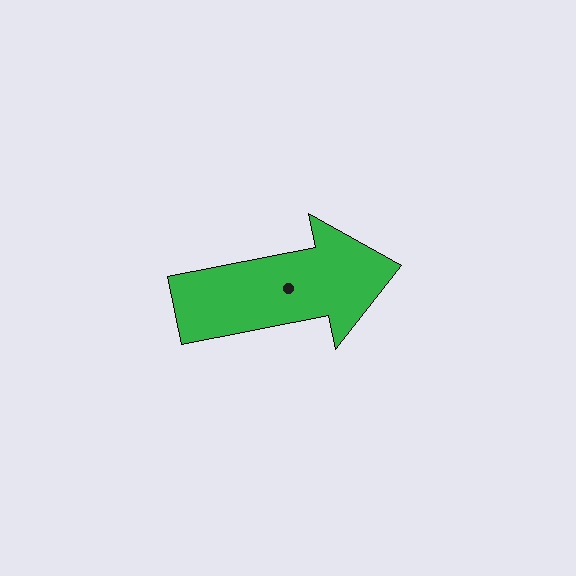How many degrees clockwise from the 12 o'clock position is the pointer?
Approximately 79 degrees.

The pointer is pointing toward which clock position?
Roughly 3 o'clock.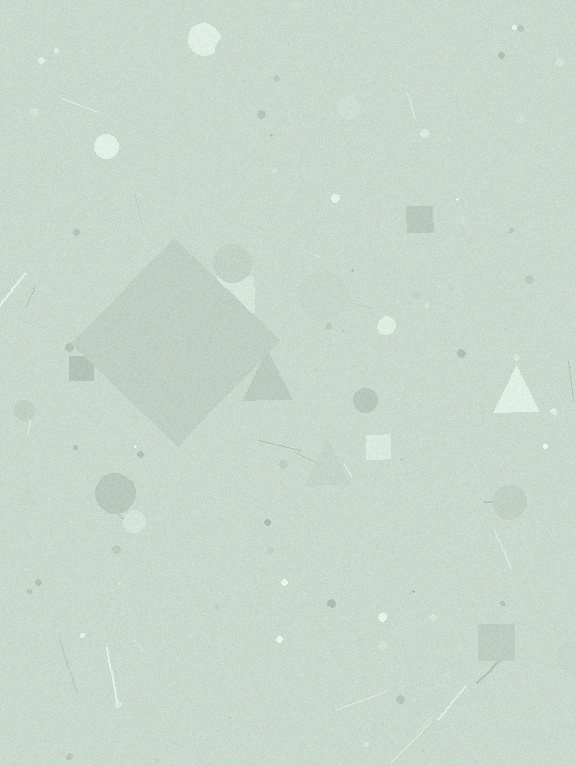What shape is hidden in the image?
A diamond is hidden in the image.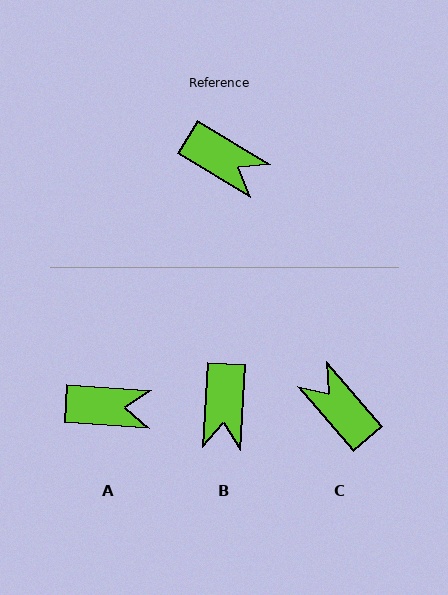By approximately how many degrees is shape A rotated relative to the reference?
Approximately 27 degrees counter-clockwise.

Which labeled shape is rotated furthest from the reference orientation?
C, about 162 degrees away.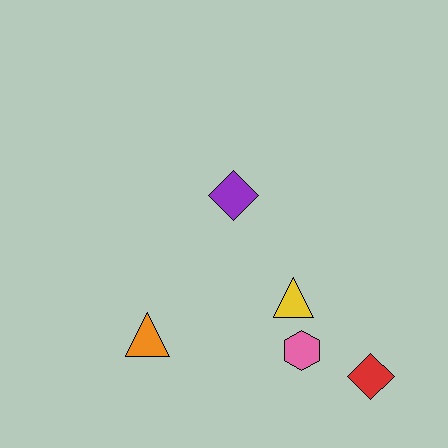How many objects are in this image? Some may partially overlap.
There are 5 objects.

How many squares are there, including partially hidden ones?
There are no squares.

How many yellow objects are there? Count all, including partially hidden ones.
There is 1 yellow object.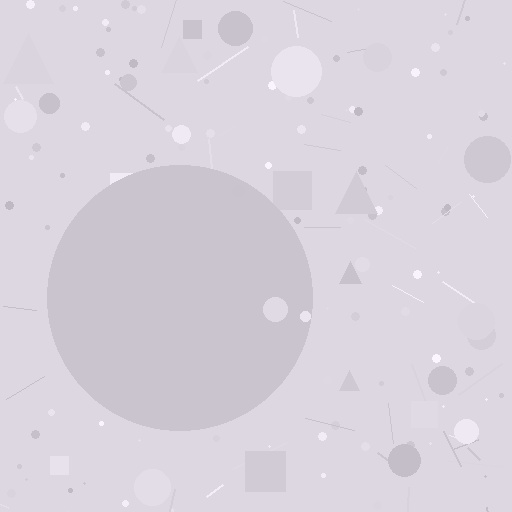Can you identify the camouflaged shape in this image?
The camouflaged shape is a circle.